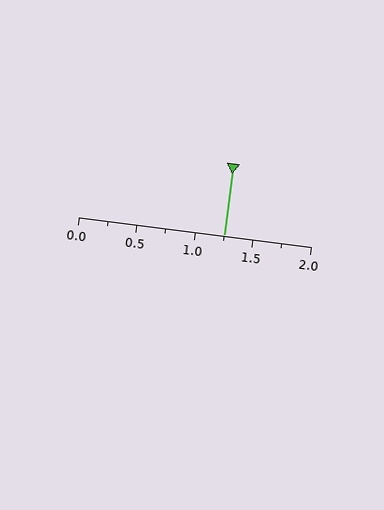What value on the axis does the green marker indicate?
The marker indicates approximately 1.25.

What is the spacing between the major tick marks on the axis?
The major ticks are spaced 0.5 apart.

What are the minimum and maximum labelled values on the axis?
The axis runs from 0.0 to 2.0.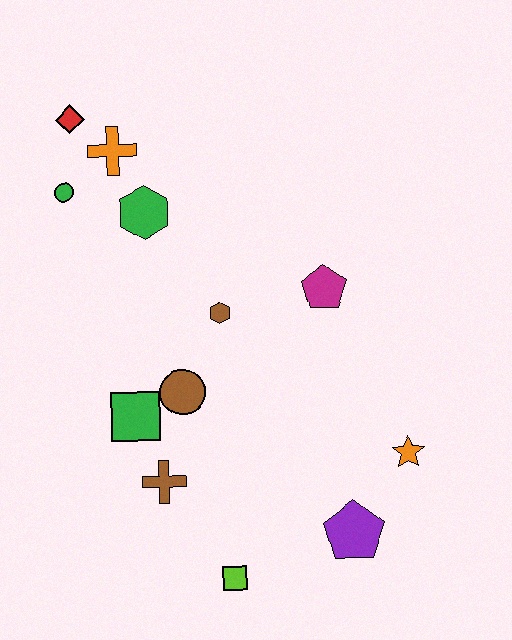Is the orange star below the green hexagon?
Yes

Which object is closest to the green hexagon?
The orange cross is closest to the green hexagon.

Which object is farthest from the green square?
The red diamond is farthest from the green square.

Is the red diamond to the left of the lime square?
Yes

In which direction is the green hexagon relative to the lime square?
The green hexagon is above the lime square.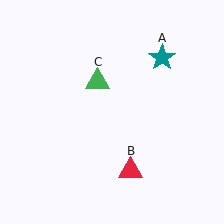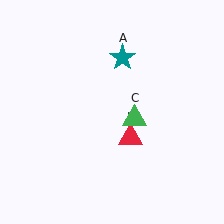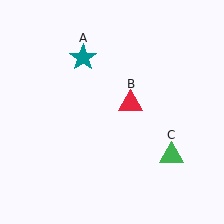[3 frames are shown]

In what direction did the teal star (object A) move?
The teal star (object A) moved left.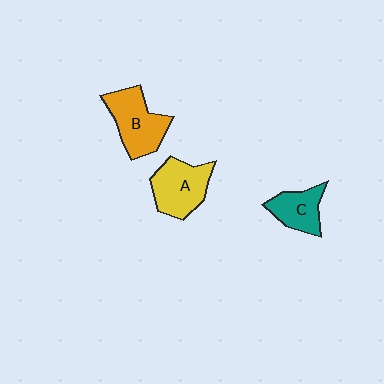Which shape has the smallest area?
Shape C (teal).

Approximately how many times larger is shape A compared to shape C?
Approximately 1.4 times.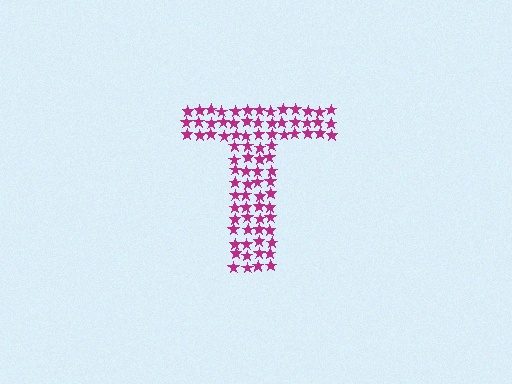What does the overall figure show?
The overall figure shows the letter T.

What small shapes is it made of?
It is made of small stars.